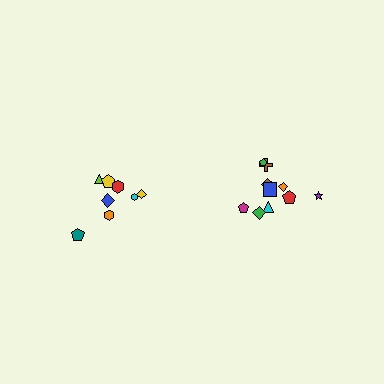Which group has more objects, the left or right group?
The right group.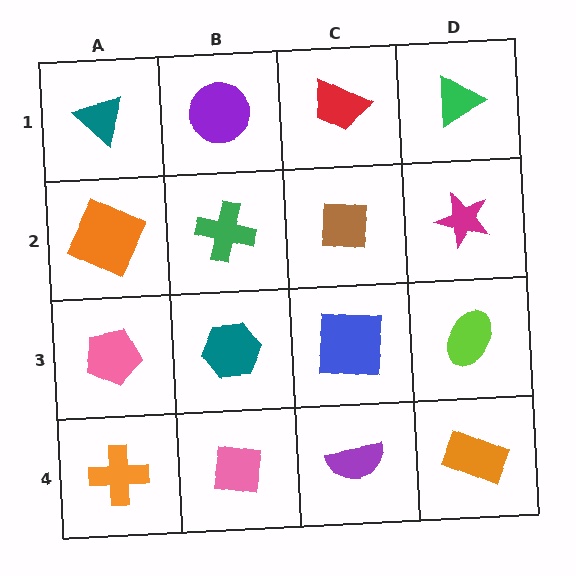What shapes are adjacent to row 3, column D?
A magenta star (row 2, column D), an orange rectangle (row 4, column D), a blue square (row 3, column C).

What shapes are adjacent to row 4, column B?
A teal hexagon (row 3, column B), an orange cross (row 4, column A), a purple semicircle (row 4, column C).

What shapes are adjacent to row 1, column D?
A magenta star (row 2, column D), a red trapezoid (row 1, column C).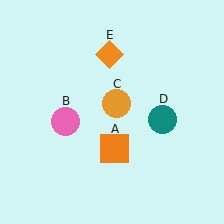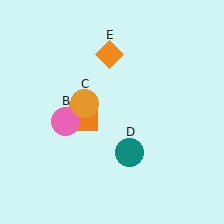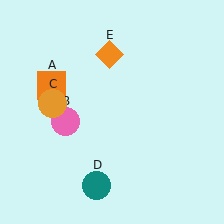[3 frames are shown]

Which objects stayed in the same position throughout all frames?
Pink circle (object B) and orange diamond (object E) remained stationary.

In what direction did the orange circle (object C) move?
The orange circle (object C) moved left.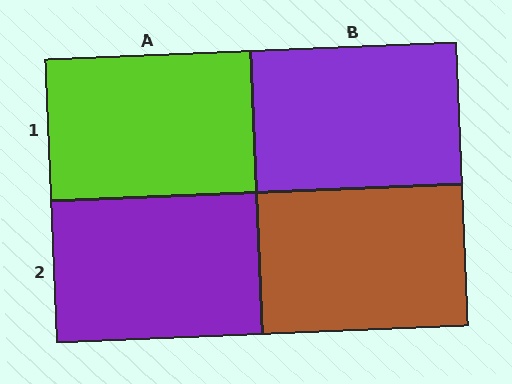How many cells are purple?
2 cells are purple.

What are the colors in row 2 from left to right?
Purple, brown.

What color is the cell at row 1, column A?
Lime.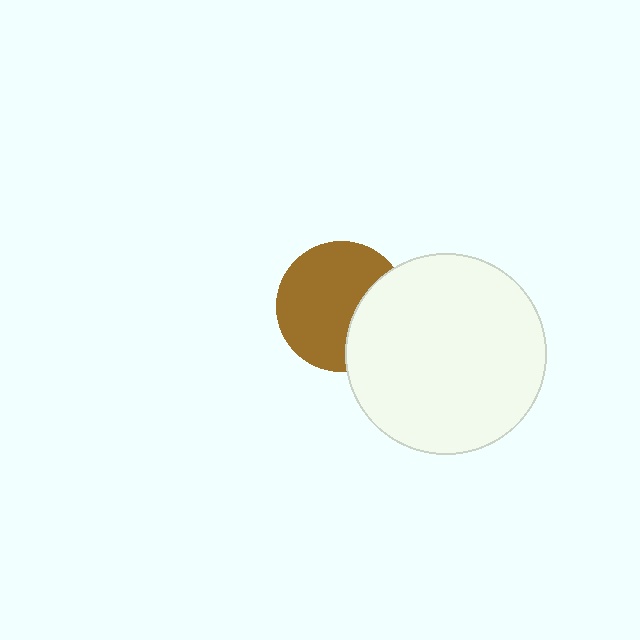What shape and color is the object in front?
The object in front is a white circle.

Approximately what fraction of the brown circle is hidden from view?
Roughly 31% of the brown circle is hidden behind the white circle.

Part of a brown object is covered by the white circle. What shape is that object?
It is a circle.